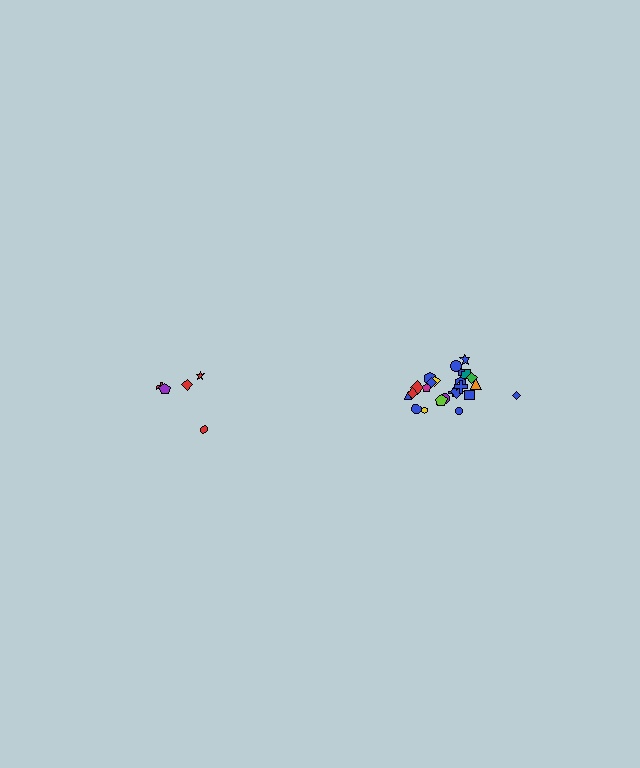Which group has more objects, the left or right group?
The right group.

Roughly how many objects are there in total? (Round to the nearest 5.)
Roughly 30 objects in total.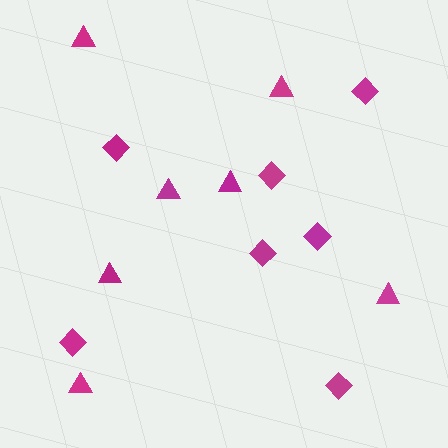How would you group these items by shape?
There are 2 groups: one group of diamonds (7) and one group of triangles (7).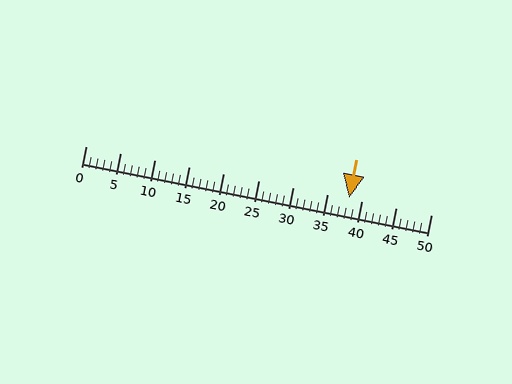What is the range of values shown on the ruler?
The ruler shows values from 0 to 50.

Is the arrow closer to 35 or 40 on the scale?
The arrow is closer to 40.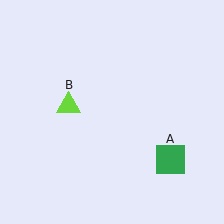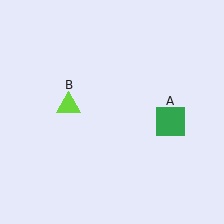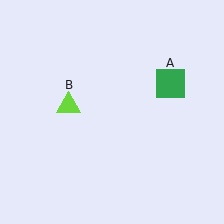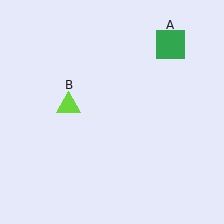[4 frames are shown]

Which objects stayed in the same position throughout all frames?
Lime triangle (object B) remained stationary.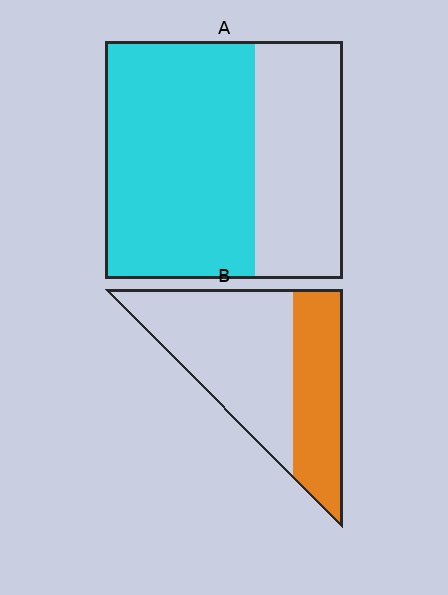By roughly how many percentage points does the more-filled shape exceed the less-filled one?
By roughly 25 percentage points (A over B).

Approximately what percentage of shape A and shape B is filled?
A is approximately 65% and B is approximately 40%.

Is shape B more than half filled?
No.